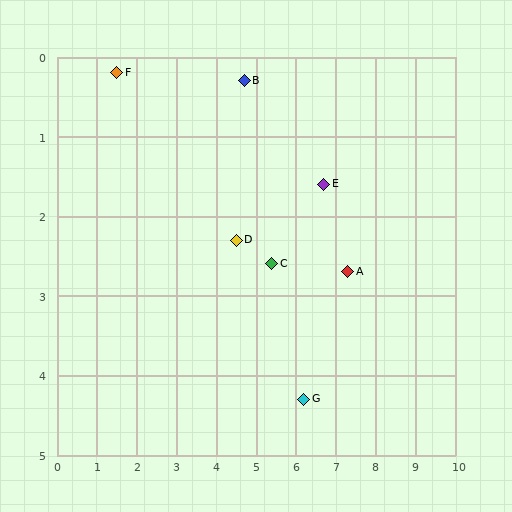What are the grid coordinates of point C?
Point C is at approximately (5.4, 2.6).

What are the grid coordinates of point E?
Point E is at approximately (6.7, 1.6).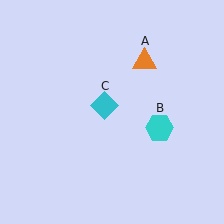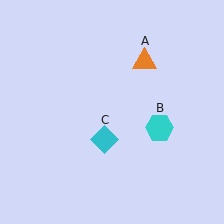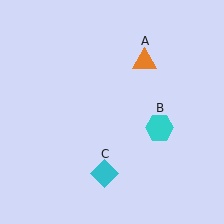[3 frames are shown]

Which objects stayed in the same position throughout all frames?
Orange triangle (object A) and cyan hexagon (object B) remained stationary.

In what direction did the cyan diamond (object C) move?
The cyan diamond (object C) moved down.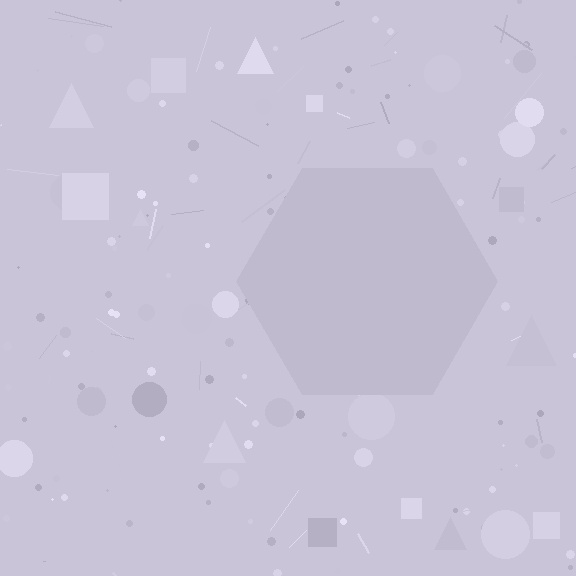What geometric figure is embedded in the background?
A hexagon is embedded in the background.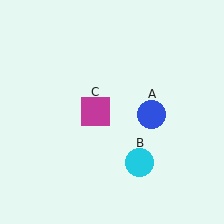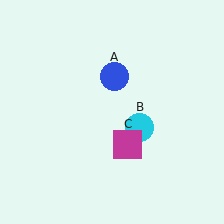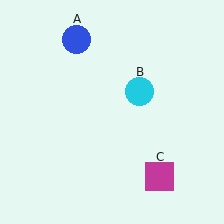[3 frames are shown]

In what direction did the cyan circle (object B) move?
The cyan circle (object B) moved up.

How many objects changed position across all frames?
3 objects changed position: blue circle (object A), cyan circle (object B), magenta square (object C).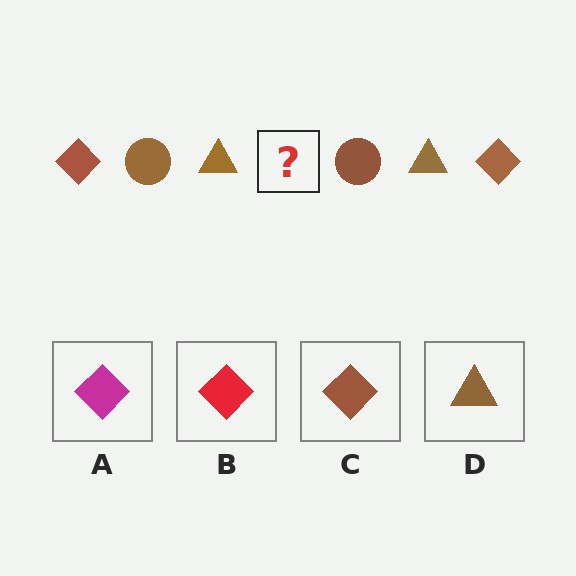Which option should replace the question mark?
Option C.